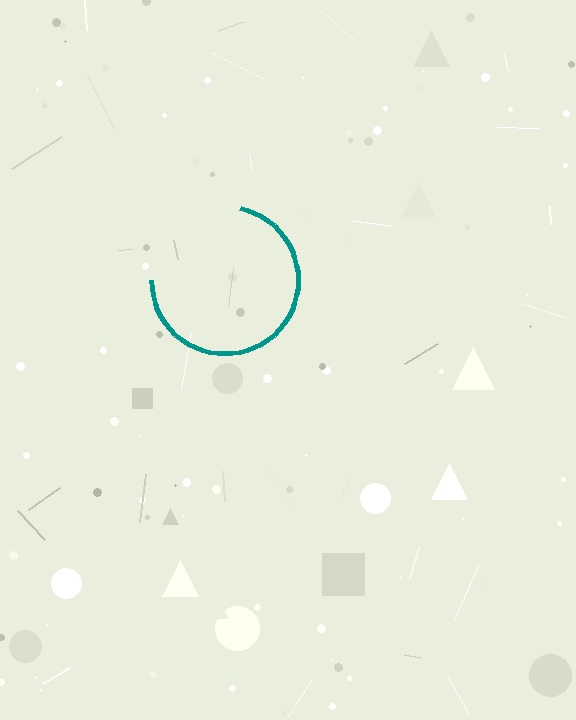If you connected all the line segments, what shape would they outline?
They would outline a circle.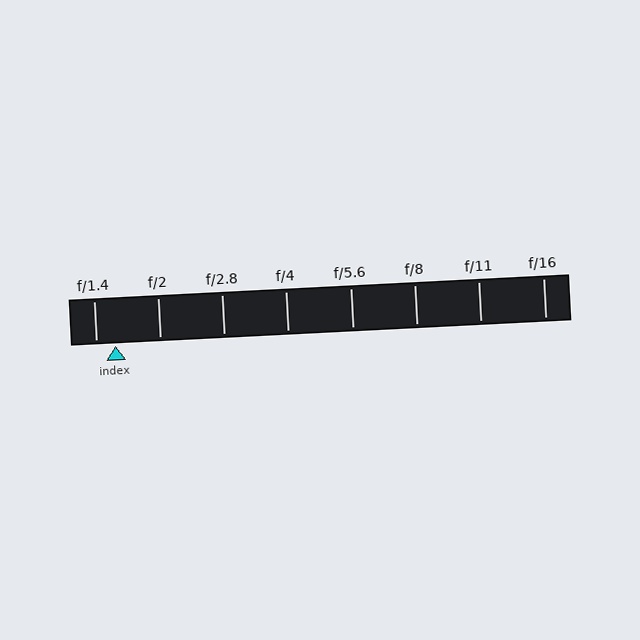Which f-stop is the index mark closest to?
The index mark is closest to f/1.4.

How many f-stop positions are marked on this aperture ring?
There are 8 f-stop positions marked.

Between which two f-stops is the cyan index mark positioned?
The index mark is between f/1.4 and f/2.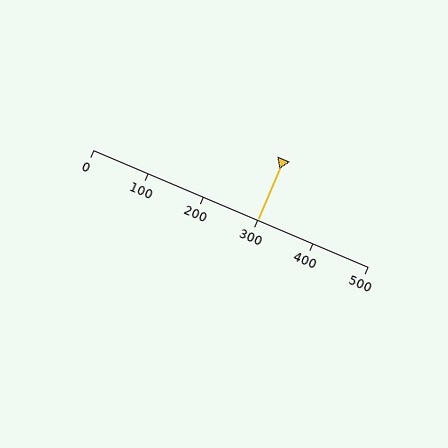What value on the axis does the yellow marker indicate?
The marker indicates approximately 300.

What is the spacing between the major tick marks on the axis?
The major ticks are spaced 100 apart.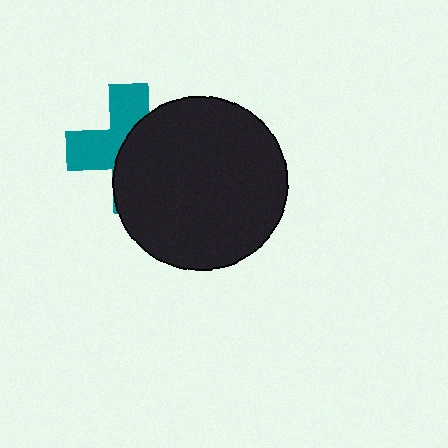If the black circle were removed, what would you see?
You would see the complete teal cross.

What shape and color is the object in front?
The object in front is a black circle.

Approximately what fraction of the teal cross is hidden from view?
Roughly 56% of the teal cross is hidden behind the black circle.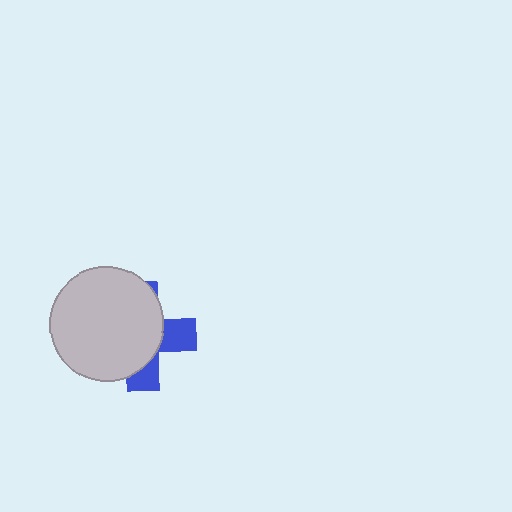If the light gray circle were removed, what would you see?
You would see the complete blue cross.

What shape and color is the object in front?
The object in front is a light gray circle.